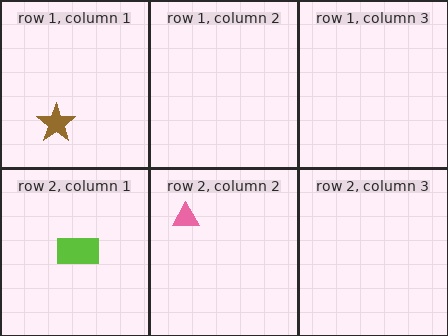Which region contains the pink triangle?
The row 2, column 2 region.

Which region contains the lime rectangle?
The row 2, column 1 region.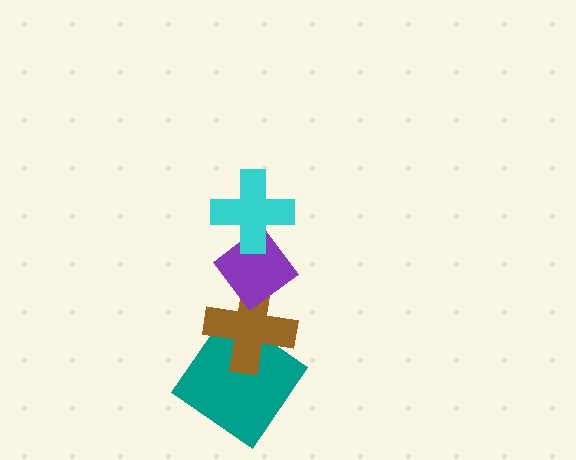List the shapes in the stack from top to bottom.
From top to bottom: the cyan cross, the purple diamond, the brown cross, the teal diamond.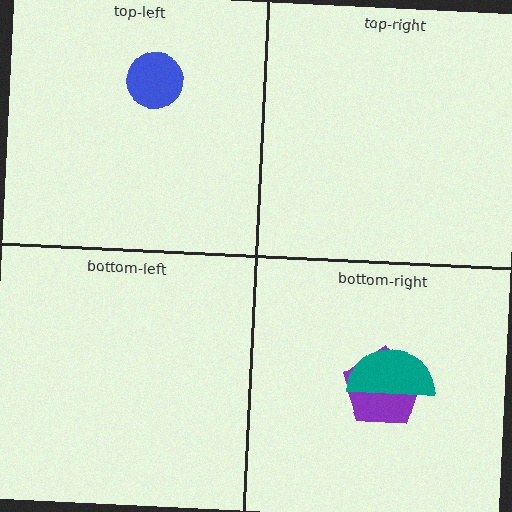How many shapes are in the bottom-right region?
2.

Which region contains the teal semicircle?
The bottom-right region.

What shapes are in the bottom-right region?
The purple pentagon, the teal semicircle.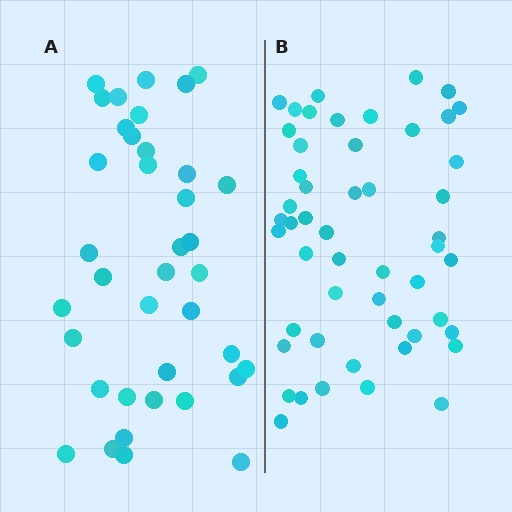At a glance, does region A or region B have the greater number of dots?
Region B (the right region) has more dots.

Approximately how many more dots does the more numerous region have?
Region B has approximately 15 more dots than region A.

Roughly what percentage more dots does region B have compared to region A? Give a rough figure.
About 35% more.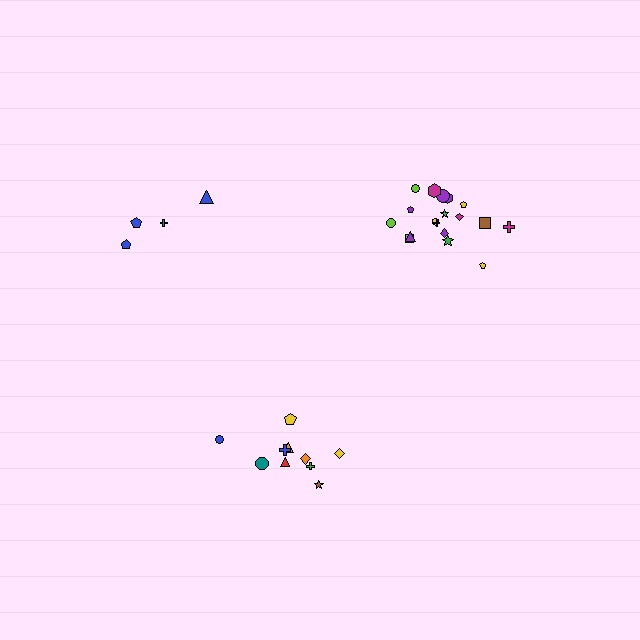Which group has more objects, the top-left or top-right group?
The top-right group.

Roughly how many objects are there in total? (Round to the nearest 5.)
Roughly 30 objects in total.